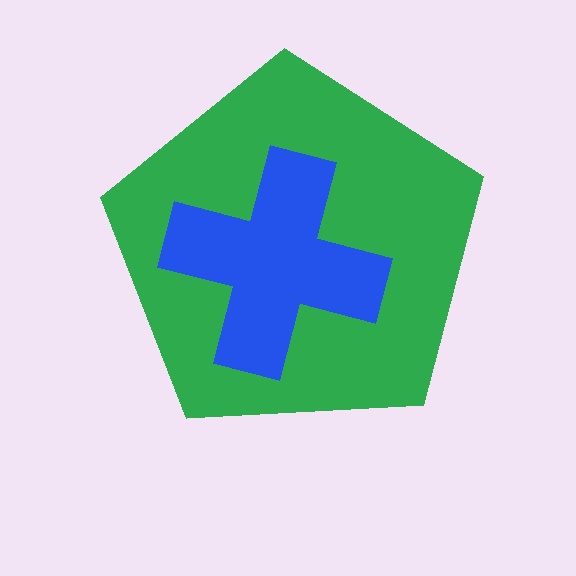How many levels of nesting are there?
2.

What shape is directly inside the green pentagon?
The blue cross.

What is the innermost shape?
The blue cross.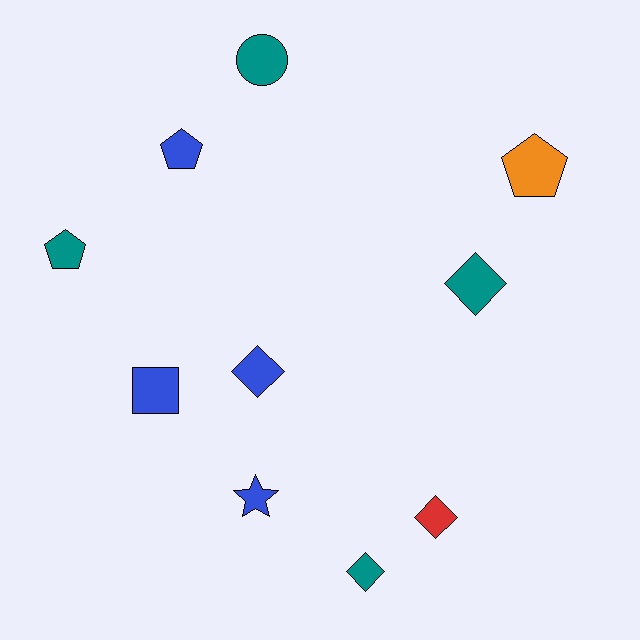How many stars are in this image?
There is 1 star.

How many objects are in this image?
There are 10 objects.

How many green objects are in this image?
There are no green objects.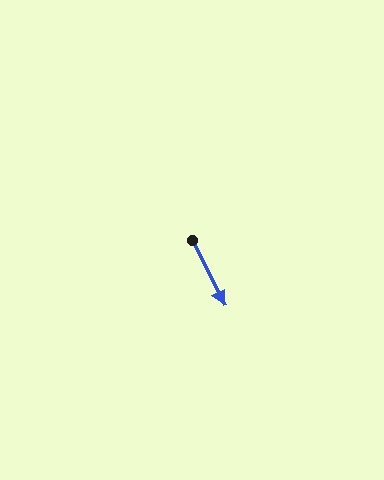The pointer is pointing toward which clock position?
Roughly 5 o'clock.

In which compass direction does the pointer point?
Southeast.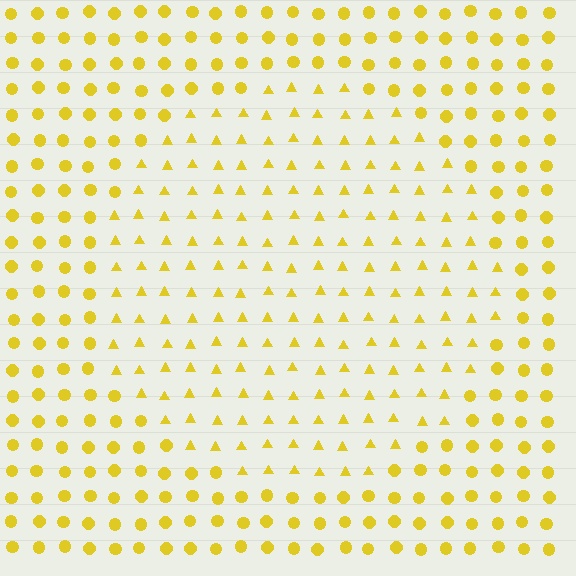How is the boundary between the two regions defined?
The boundary is defined by a change in element shape: triangles inside vs. circles outside. All elements share the same color and spacing.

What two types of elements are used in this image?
The image uses triangles inside the circle region and circles outside it.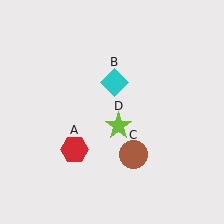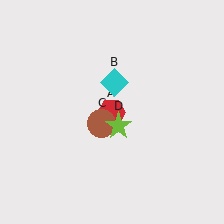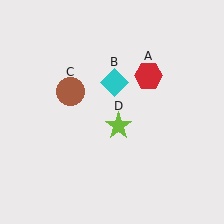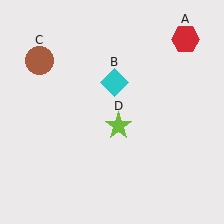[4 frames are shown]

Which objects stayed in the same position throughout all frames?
Cyan diamond (object B) and lime star (object D) remained stationary.